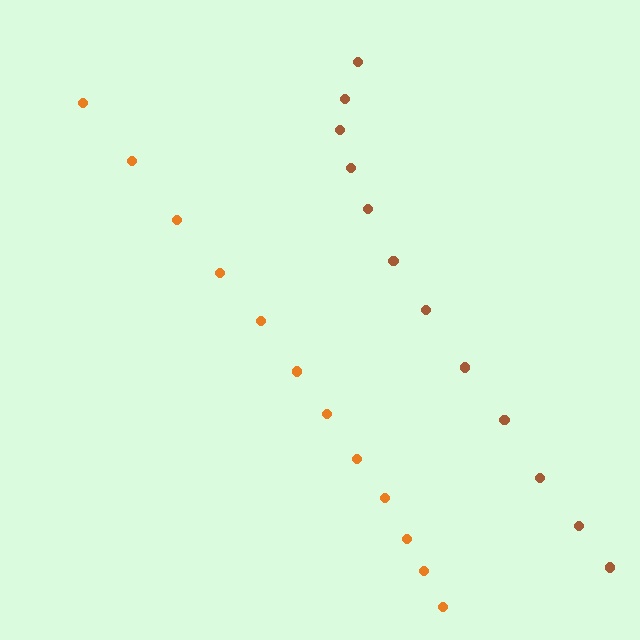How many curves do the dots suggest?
There are 2 distinct paths.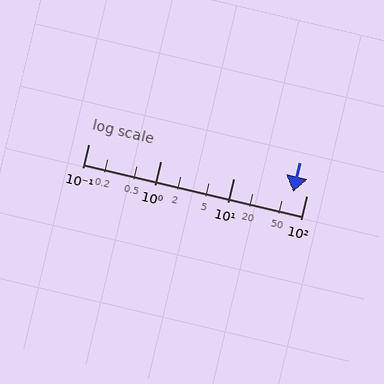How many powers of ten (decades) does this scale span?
The scale spans 3 decades, from 0.1 to 100.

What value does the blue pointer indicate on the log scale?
The pointer indicates approximately 65.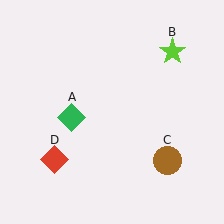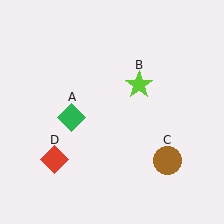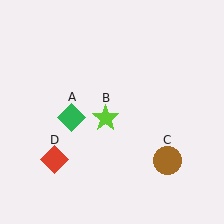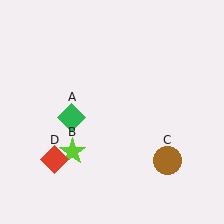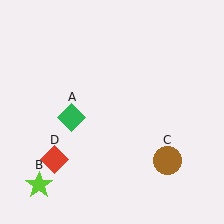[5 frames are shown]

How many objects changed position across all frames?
1 object changed position: lime star (object B).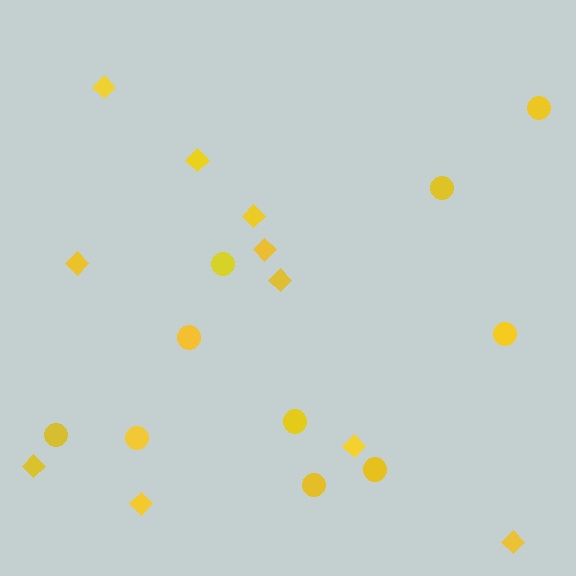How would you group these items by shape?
There are 2 groups: one group of circles (10) and one group of diamonds (10).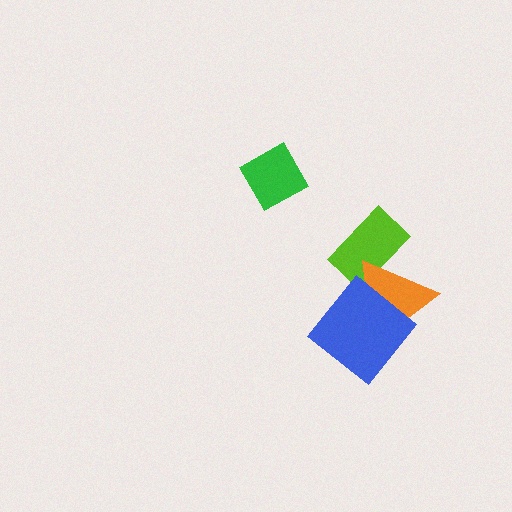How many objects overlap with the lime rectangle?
1 object overlaps with the lime rectangle.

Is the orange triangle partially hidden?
Yes, it is partially covered by another shape.